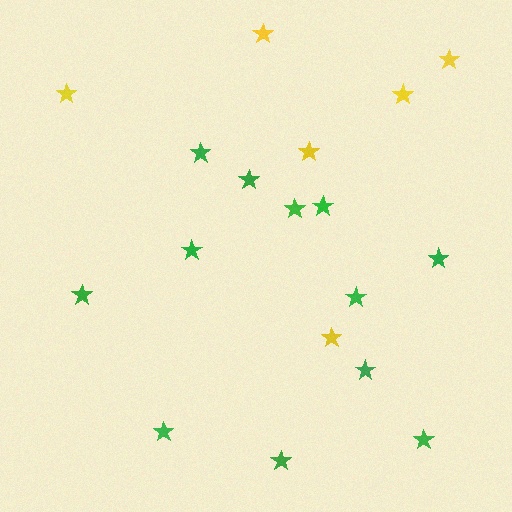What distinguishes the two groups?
There are 2 groups: one group of yellow stars (6) and one group of green stars (12).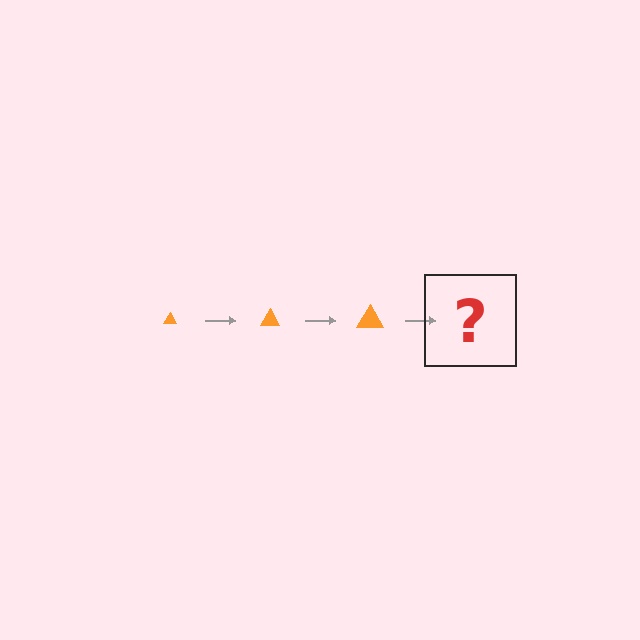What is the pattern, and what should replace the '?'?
The pattern is that the triangle gets progressively larger each step. The '?' should be an orange triangle, larger than the previous one.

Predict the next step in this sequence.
The next step is an orange triangle, larger than the previous one.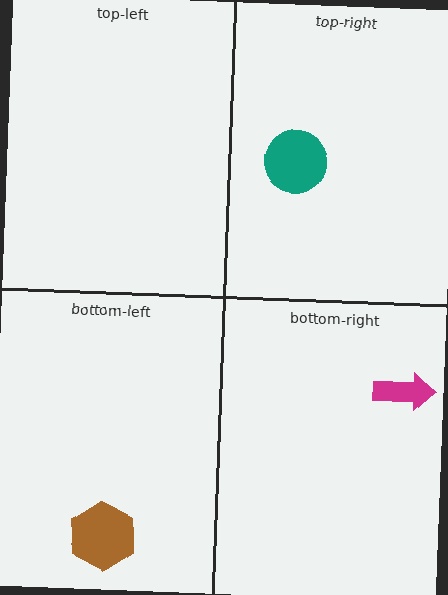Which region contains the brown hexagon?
The bottom-left region.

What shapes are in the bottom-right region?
The magenta arrow.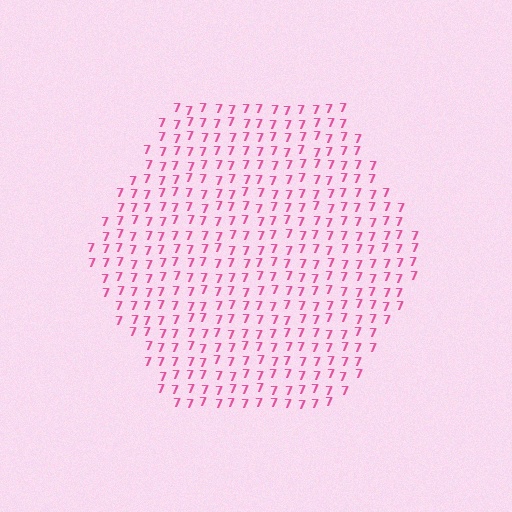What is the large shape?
The large shape is a hexagon.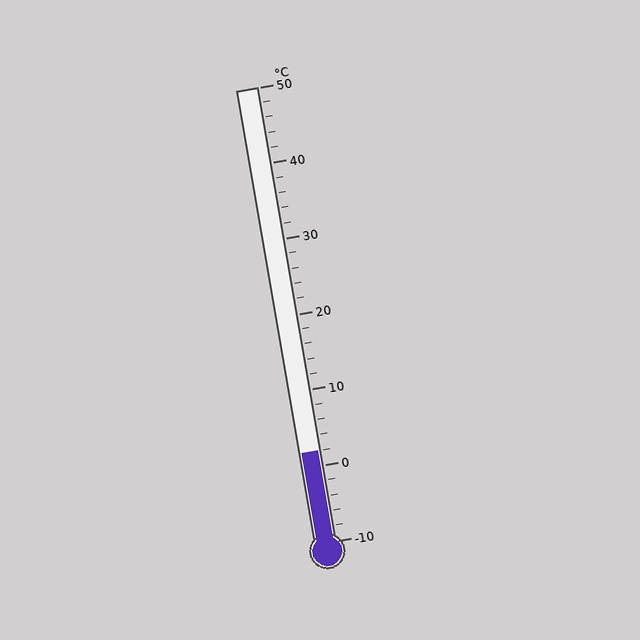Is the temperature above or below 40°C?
The temperature is below 40°C.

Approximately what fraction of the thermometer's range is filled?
The thermometer is filled to approximately 20% of its range.